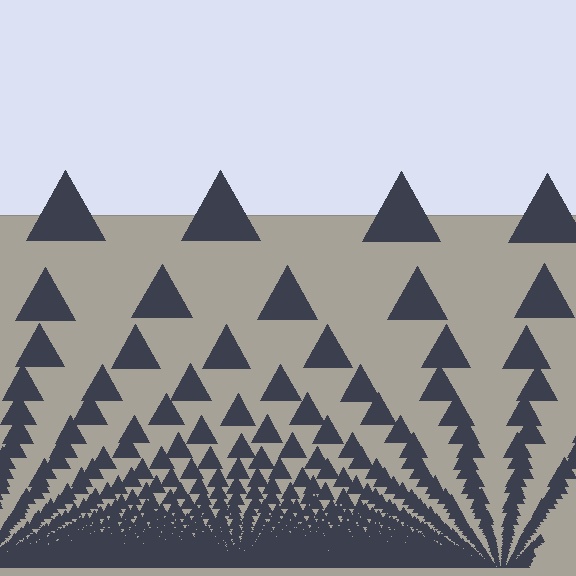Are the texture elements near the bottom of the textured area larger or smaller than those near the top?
Smaller. The gradient is inverted — elements near the bottom are smaller and denser.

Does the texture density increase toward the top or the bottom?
Density increases toward the bottom.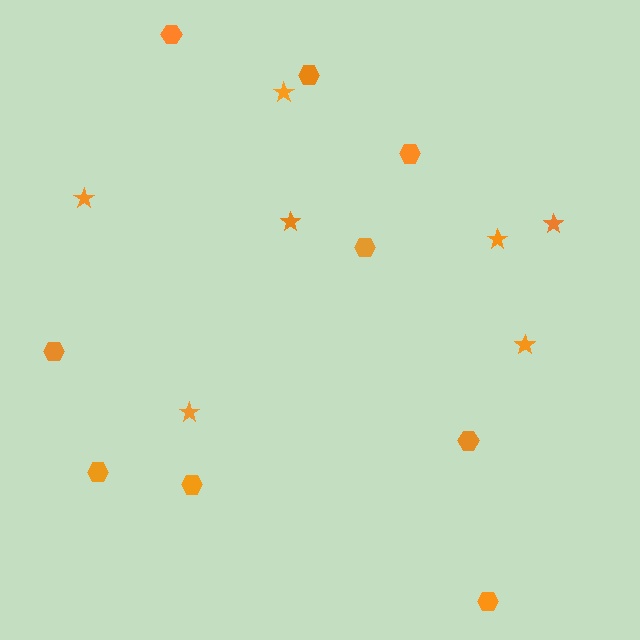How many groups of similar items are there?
There are 2 groups: one group of hexagons (9) and one group of stars (7).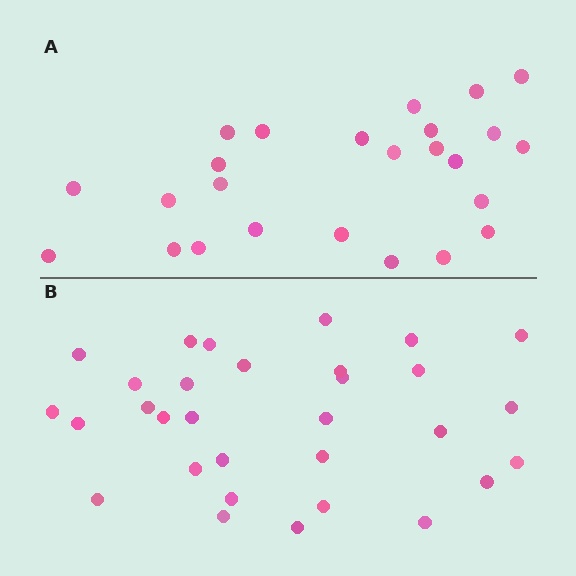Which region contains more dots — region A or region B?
Region B (the bottom region) has more dots.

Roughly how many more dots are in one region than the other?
Region B has about 6 more dots than region A.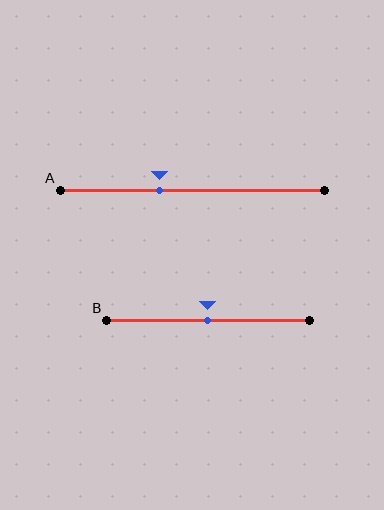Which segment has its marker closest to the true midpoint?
Segment B has its marker closest to the true midpoint.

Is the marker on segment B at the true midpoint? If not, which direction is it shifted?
Yes, the marker on segment B is at the true midpoint.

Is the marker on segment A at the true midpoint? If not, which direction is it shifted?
No, the marker on segment A is shifted to the left by about 12% of the segment length.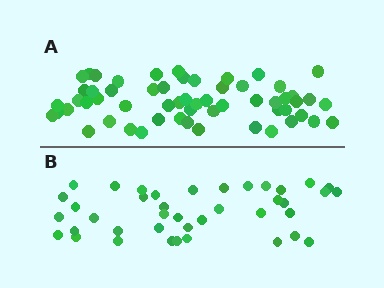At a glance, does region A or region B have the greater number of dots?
Region A (the top region) has more dots.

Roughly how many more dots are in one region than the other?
Region A has approximately 20 more dots than region B.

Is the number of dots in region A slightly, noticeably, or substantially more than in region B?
Region A has substantially more. The ratio is roughly 1.4 to 1.